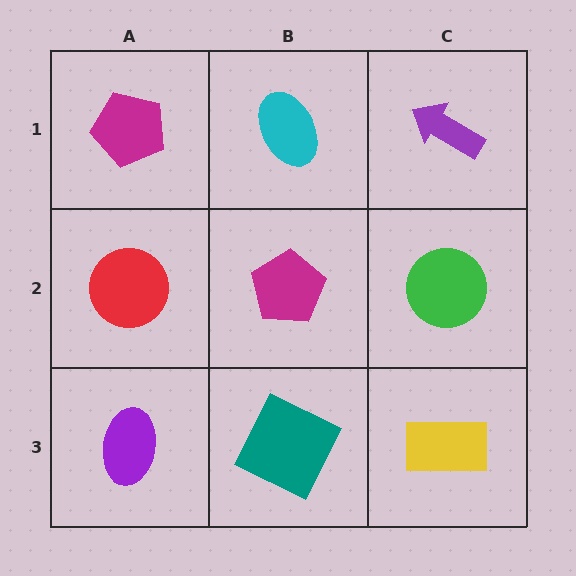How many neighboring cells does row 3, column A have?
2.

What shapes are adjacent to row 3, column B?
A magenta pentagon (row 2, column B), a purple ellipse (row 3, column A), a yellow rectangle (row 3, column C).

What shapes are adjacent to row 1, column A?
A red circle (row 2, column A), a cyan ellipse (row 1, column B).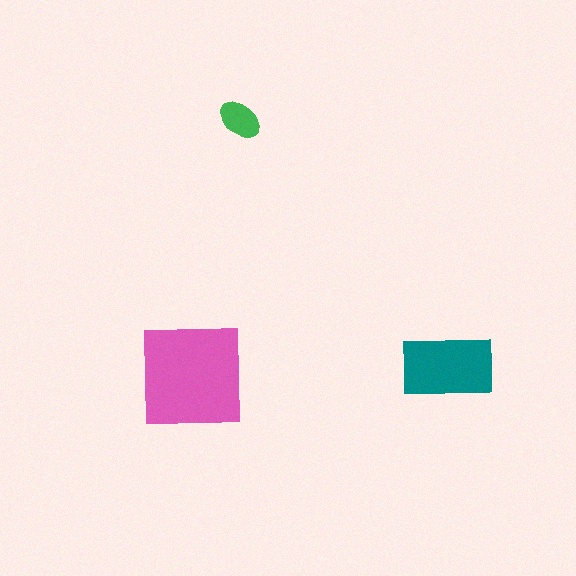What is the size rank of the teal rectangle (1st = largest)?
2nd.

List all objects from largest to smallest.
The pink square, the teal rectangle, the green ellipse.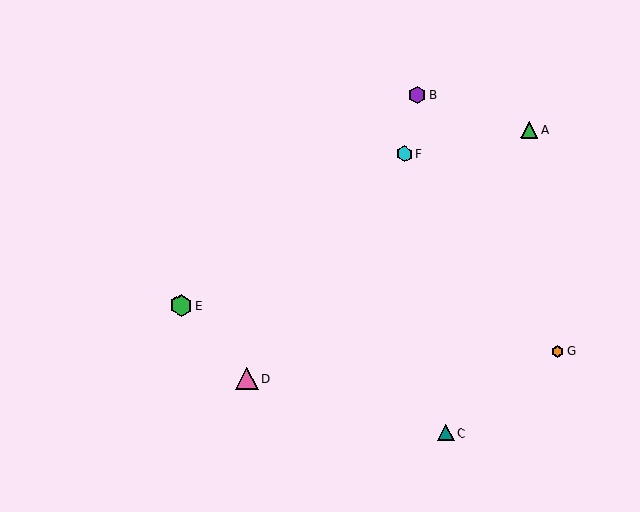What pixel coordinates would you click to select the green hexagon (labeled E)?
Click at (181, 305) to select the green hexagon E.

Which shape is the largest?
The pink triangle (labeled D) is the largest.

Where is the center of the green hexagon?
The center of the green hexagon is at (181, 305).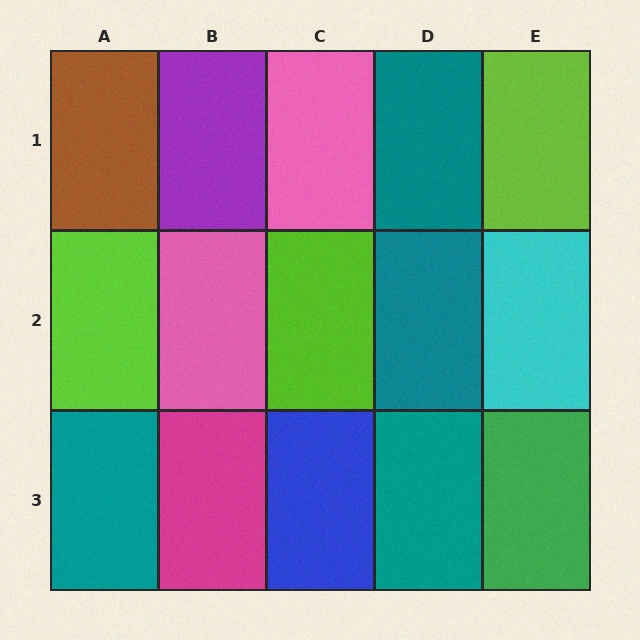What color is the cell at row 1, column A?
Brown.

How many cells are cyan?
1 cell is cyan.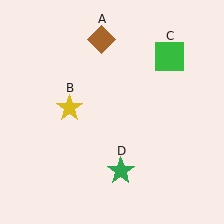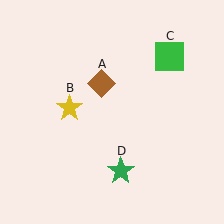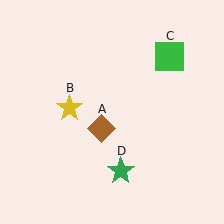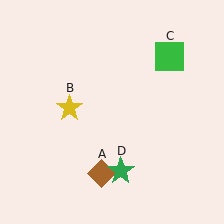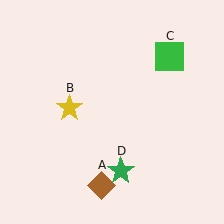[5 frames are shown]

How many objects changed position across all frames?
1 object changed position: brown diamond (object A).